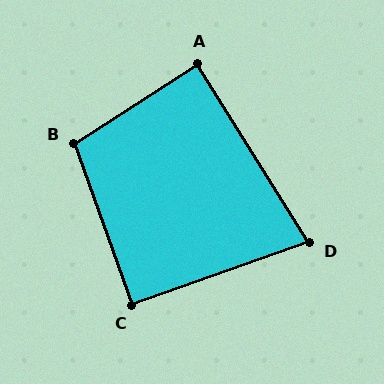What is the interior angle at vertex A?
Approximately 89 degrees (approximately right).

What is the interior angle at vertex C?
Approximately 91 degrees (approximately right).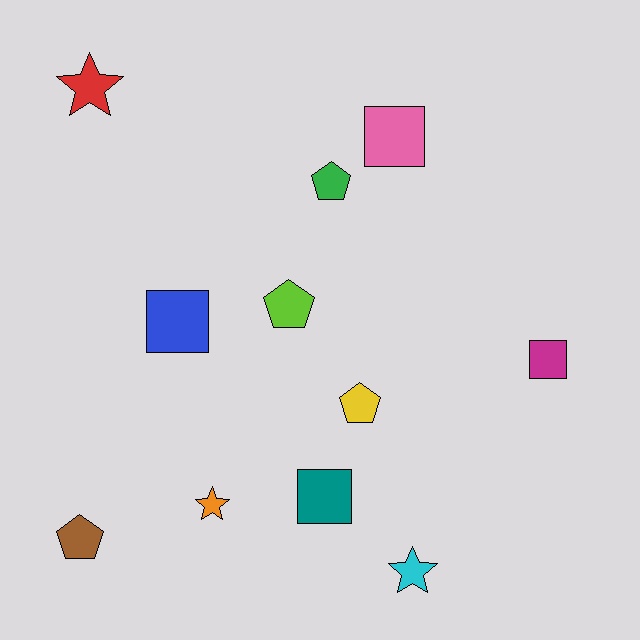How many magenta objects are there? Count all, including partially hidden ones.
There is 1 magenta object.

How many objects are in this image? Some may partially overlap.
There are 11 objects.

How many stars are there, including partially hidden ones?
There are 3 stars.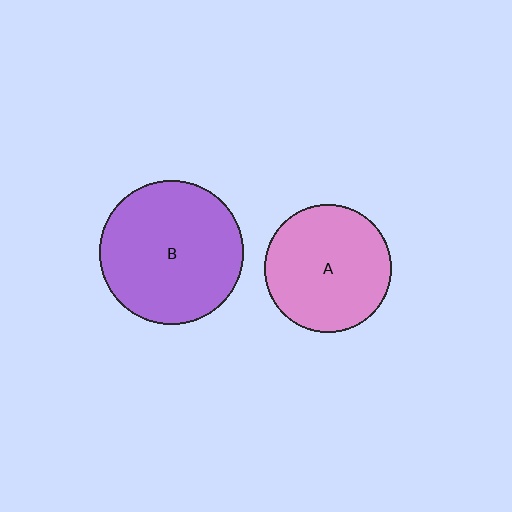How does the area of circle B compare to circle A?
Approximately 1.3 times.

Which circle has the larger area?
Circle B (purple).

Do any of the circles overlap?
No, none of the circles overlap.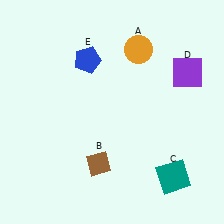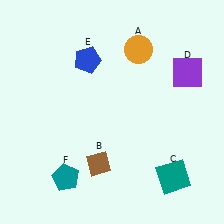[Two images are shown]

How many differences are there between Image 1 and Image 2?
There is 1 difference between the two images.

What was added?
A teal pentagon (F) was added in Image 2.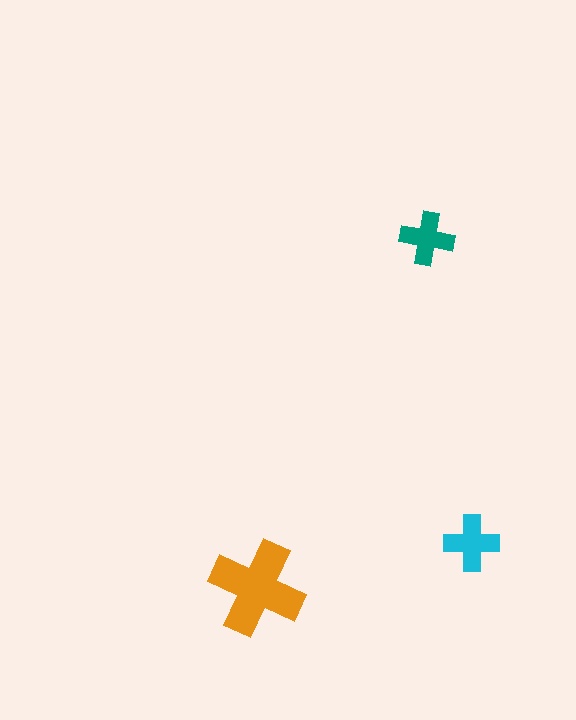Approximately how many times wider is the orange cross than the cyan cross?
About 1.5 times wider.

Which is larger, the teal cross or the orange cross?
The orange one.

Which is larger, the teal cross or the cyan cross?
The cyan one.